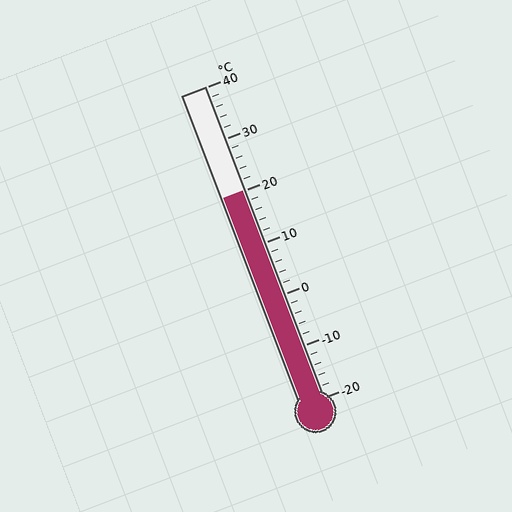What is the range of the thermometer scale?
The thermometer scale ranges from -20°C to 40°C.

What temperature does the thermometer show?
The thermometer shows approximately 20°C.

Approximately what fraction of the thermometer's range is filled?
The thermometer is filled to approximately 65% of its range.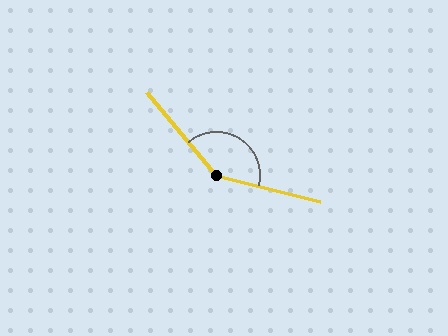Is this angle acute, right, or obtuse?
It is obtuse.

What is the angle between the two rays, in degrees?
Approximately 144 degrees.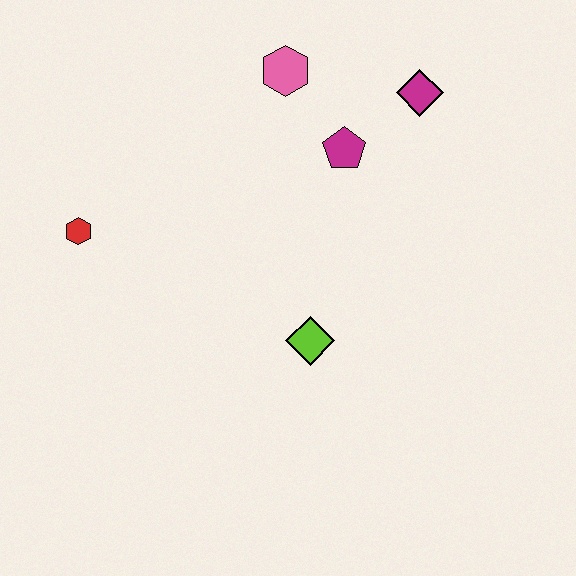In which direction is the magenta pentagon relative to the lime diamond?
The magenta pentagon is above the lime diamond.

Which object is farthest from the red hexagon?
The magenta diamond is farthest from the red hexagon.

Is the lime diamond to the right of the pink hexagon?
Yes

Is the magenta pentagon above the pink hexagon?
No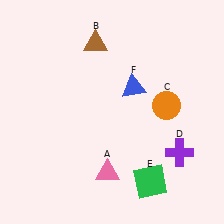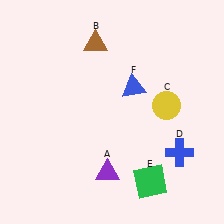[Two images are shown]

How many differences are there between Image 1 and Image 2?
There are 3 differences between the two images.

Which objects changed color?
A changed from pink to purple. C changed from orange to yellow. D changed from purple to blue.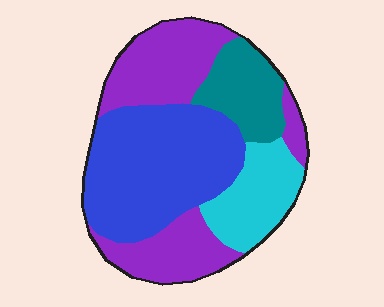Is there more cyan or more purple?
Purple.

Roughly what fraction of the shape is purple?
Purple covers 34% of the shape.